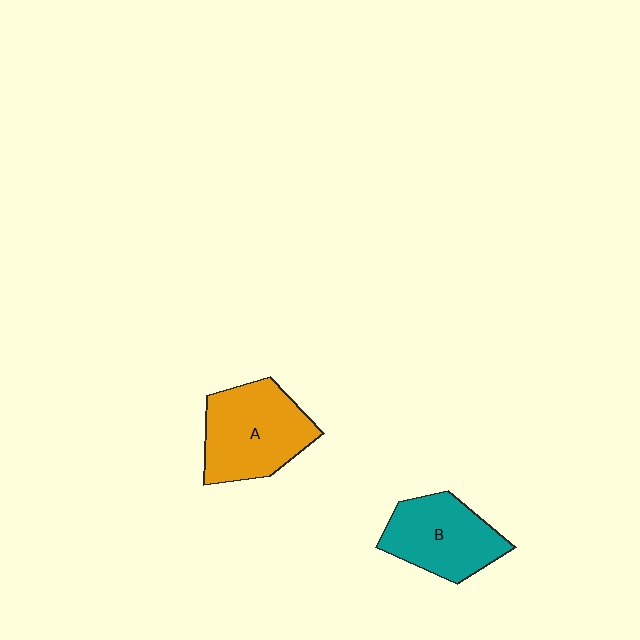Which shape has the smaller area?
Shape B (teal).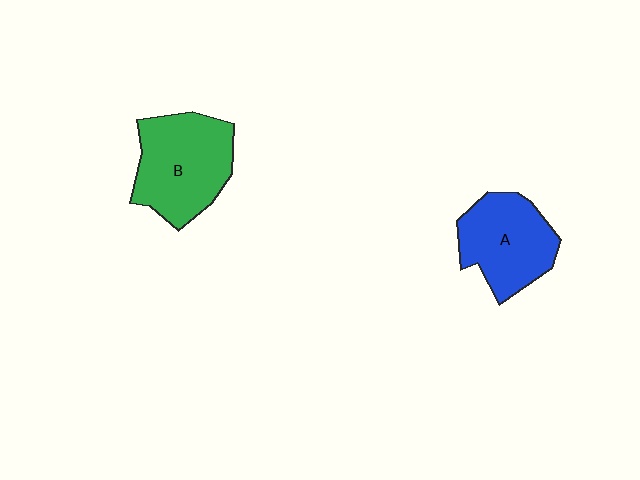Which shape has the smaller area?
Shape A (blue).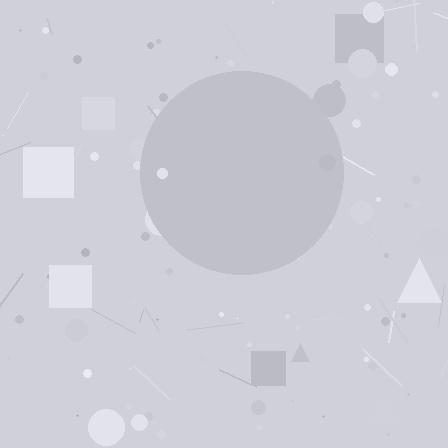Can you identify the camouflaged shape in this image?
The camouflaged shape is a circle.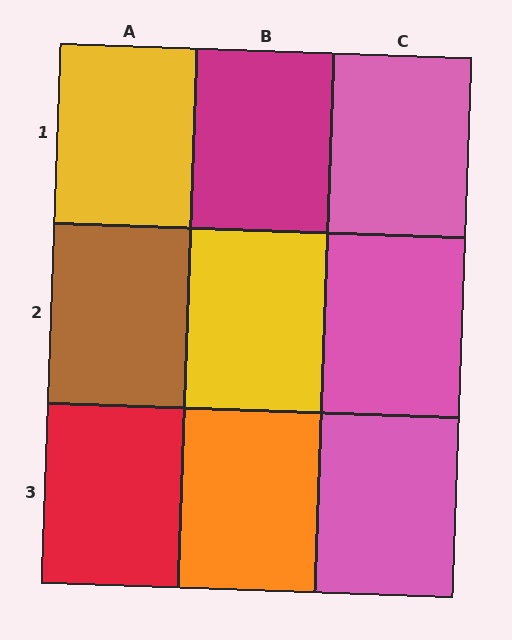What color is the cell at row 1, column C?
Pink.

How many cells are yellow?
2 cells are yellow.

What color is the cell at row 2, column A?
Brown.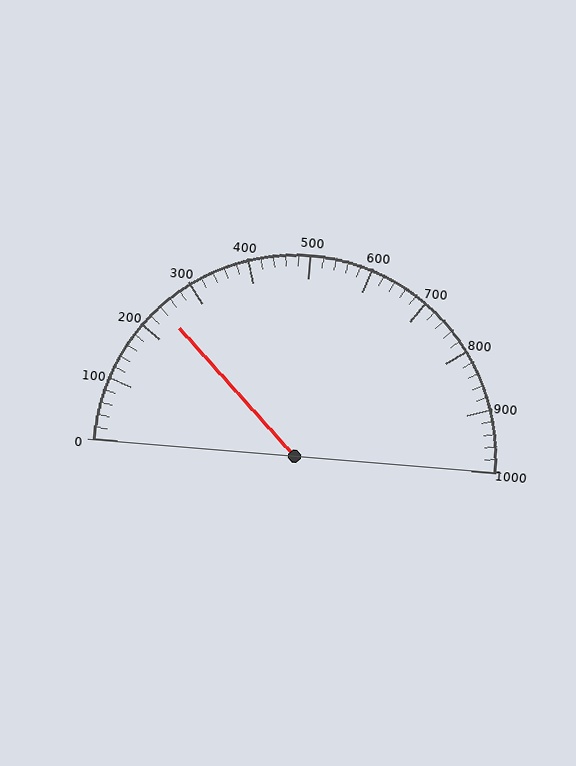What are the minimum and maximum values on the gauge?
The gauge ranges from 0 to 1000.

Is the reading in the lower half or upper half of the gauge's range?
The reading is in the lower half of the range (0 to 1000).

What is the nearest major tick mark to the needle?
The nearest major tick mark is 200.